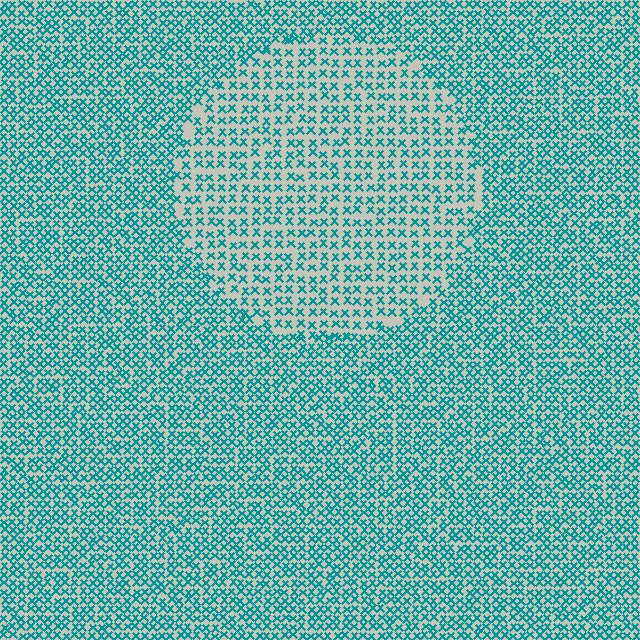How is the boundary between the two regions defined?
The boundary is defined by a change in element density (approximately 1.7x ratio). All elements are the same color, size, and shape.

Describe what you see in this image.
The image contains small teal elements arranged at two different densities. A circle-shaped region is visible where the elements are less densely packed than the surrounding area.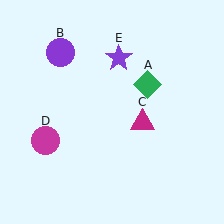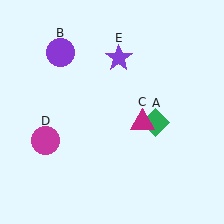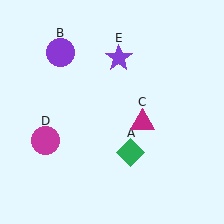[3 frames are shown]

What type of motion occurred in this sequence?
The green diamond (object A) rotated clockwise around the center of the scene.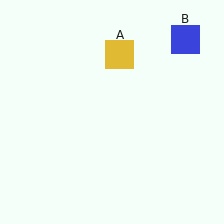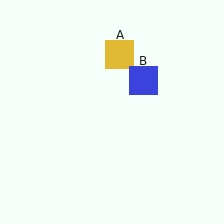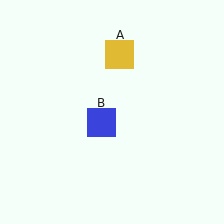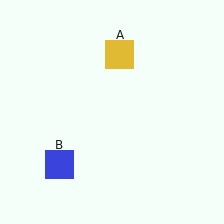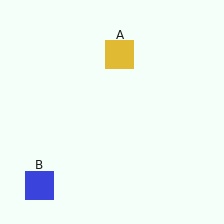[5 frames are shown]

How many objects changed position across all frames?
1 object changed position: blue square (object B).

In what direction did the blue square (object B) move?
The blue square (object B) moved down and to the left.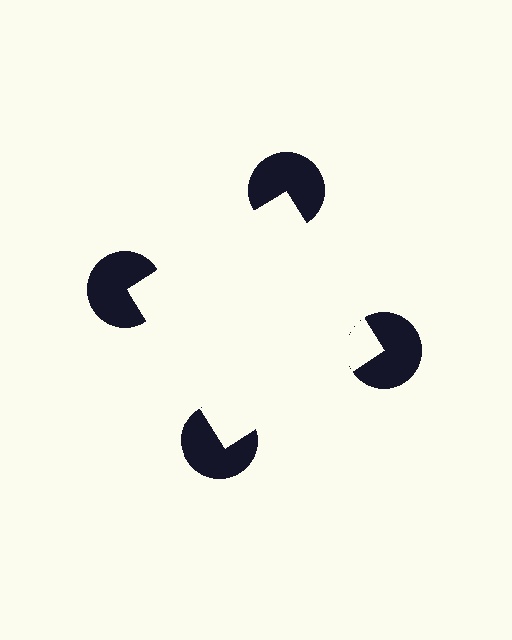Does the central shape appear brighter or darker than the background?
It typically appears slightly brighter than the background, even though no actual brightness change is drawn.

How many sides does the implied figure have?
4 sides.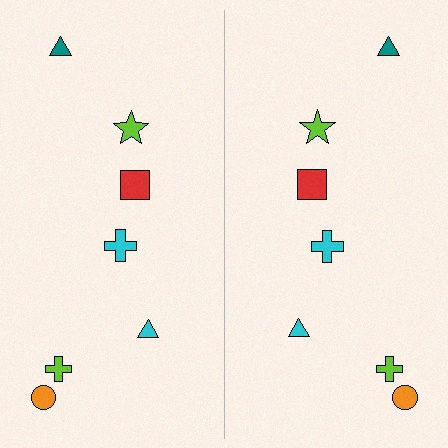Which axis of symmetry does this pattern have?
The pattern has a vertical axis of symmetry running through the center of the image.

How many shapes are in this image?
There are 14 shapes in this image.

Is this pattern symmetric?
Yes, this pattern has bilateral (reflection) symmetry.